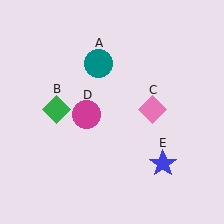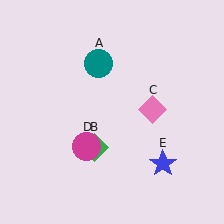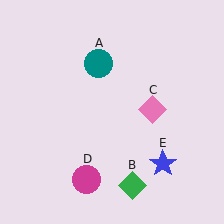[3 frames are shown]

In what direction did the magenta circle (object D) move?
The magenta circle (object D) moved down.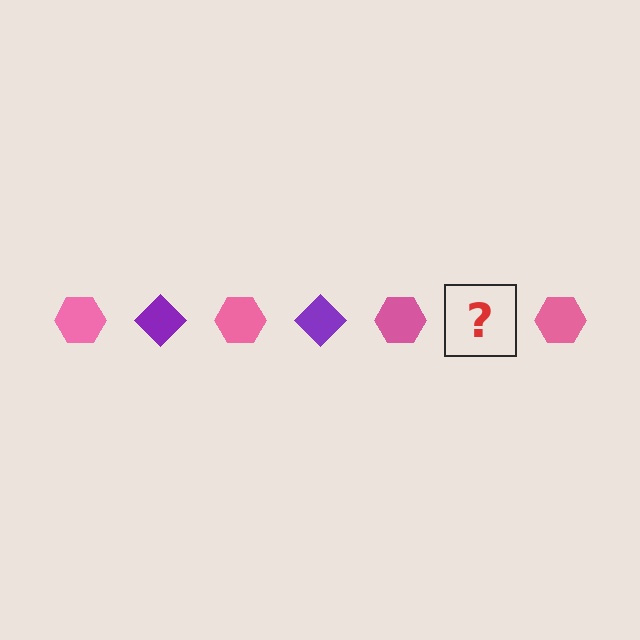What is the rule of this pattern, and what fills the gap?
The rule is that the pattern alternates between pink hexagon and purple diamond. The gap should be filled with a purple diamond.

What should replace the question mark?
The question mark should be replaced with a purple diamond.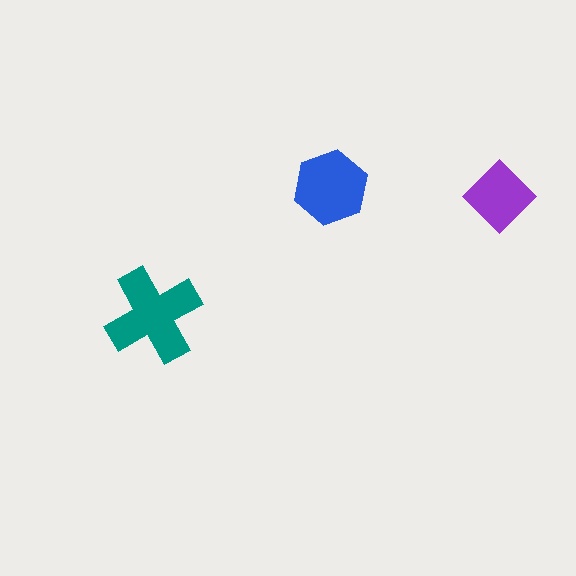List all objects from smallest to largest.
The purple diamond, the blue hexagon, the teal cross.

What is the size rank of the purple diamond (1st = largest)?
3rd.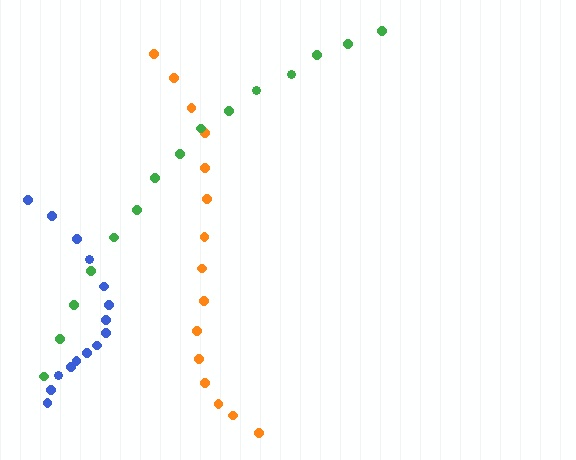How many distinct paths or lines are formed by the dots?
There are 3 distinct paths.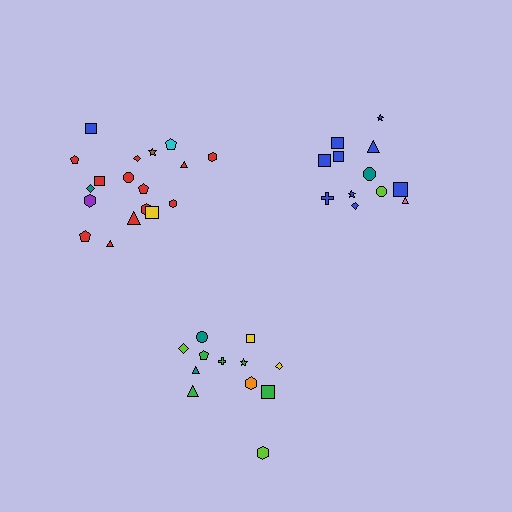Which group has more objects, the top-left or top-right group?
The top-left group.